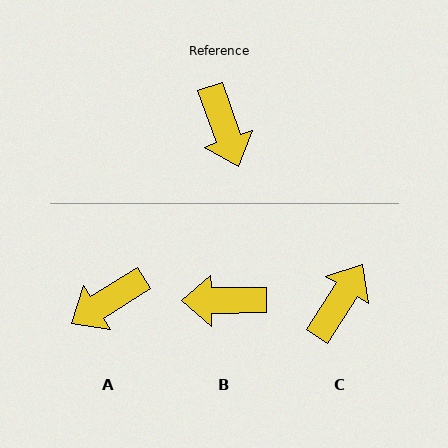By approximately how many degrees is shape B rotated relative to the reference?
Approximately 109 degrees clockwise.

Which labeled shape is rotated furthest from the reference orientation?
C, about 128 degrees away.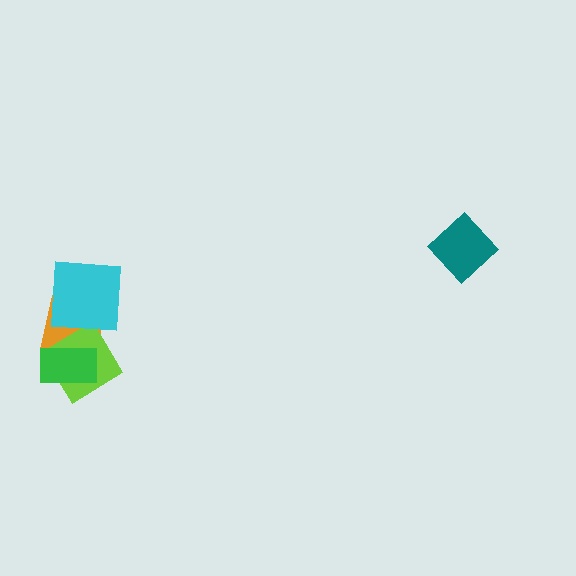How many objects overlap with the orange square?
3 objects overlap with the orange square.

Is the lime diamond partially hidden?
Yes, it is partially covered by another shape.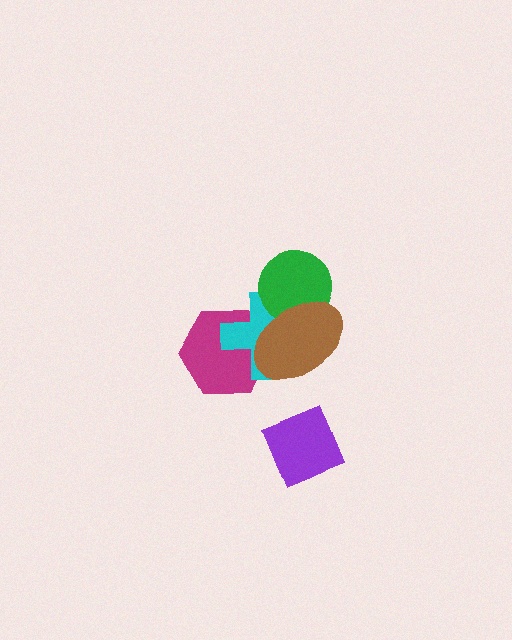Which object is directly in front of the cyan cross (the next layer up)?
The green circle is directly in front of the cyan cross.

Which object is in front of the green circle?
The brown ellipse is in front of the green circle.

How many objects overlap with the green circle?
2 objects overlap with the green circle.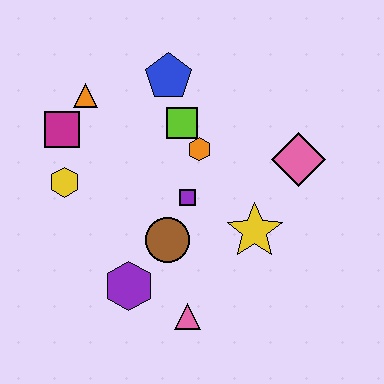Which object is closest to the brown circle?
The purple square is closest to the brown circle.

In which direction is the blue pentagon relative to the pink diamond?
The blue pentagon is to the left of the pink diamond.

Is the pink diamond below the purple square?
No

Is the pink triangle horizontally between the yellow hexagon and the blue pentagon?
No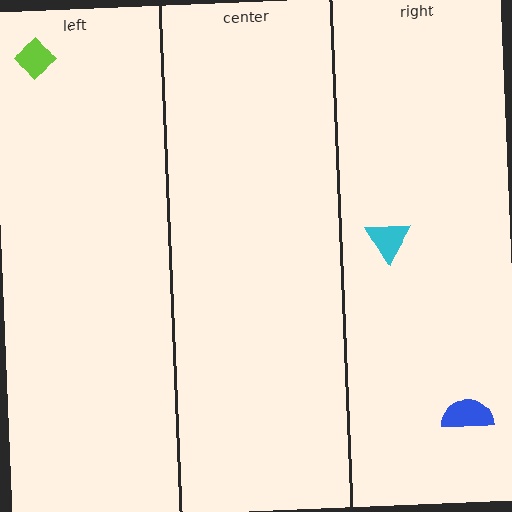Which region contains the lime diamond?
The left region.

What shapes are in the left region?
The lime diamond.